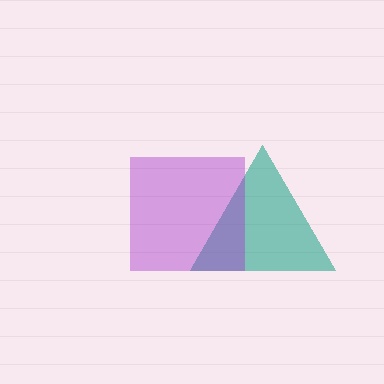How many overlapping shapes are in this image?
There are 2 overlapping shapes in the image.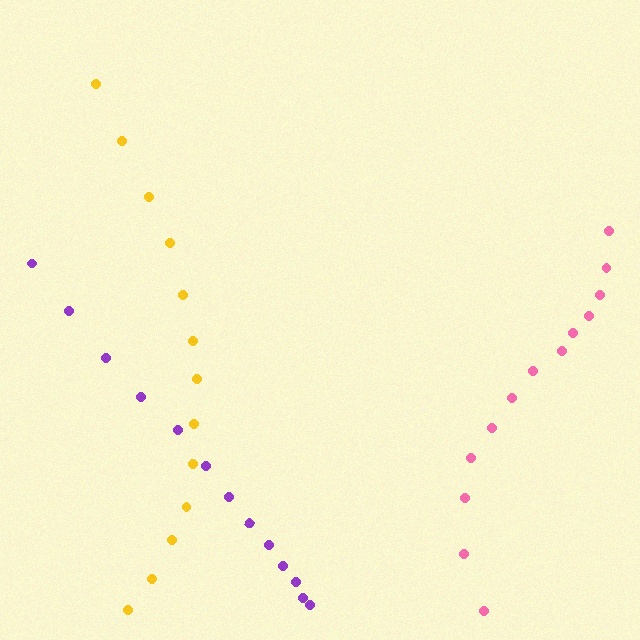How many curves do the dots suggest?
There are 3 distinct paths.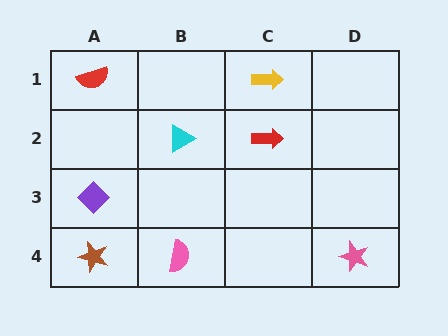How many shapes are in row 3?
1 shape.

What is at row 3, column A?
A purple diamond.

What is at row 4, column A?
A brown star.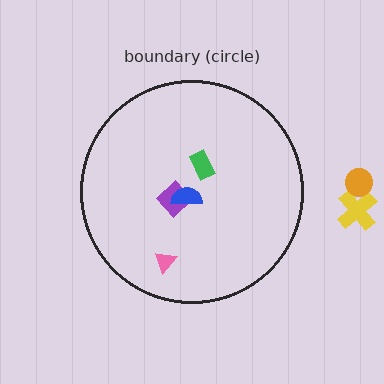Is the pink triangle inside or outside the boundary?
Inside.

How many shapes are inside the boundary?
4 inside, 2 outside.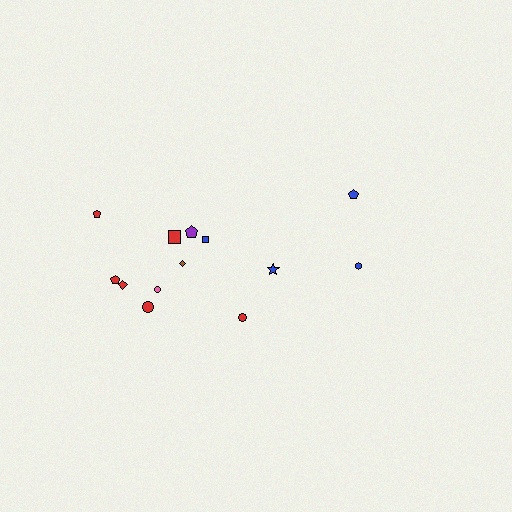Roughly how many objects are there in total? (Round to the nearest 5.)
Roughly 15 objects in total.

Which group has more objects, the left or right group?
The left group.